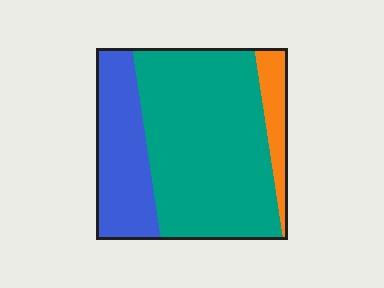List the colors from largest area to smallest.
From largest to smallest: teal, blue, orange.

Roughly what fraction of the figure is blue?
Blue takes up about one quarter (1/4) of the figure.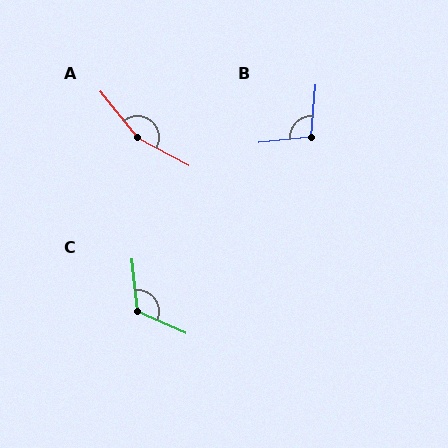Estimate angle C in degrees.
Approximately 120 degrees.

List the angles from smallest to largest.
B (100°), C (120°), A (157°).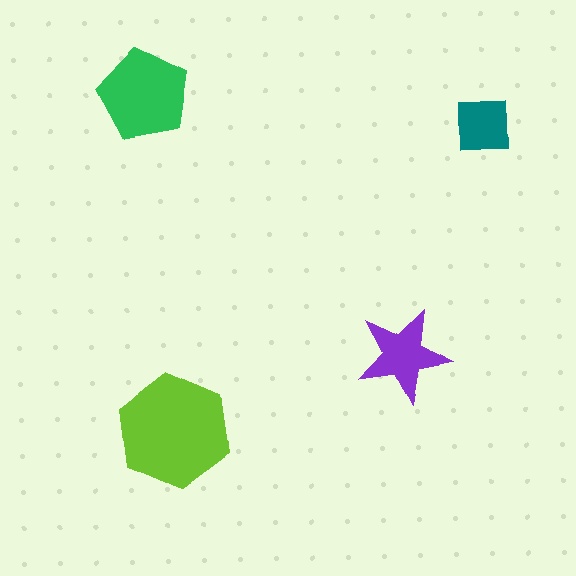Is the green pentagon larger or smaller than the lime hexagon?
Smaller.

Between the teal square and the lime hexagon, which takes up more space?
The lime hexagon.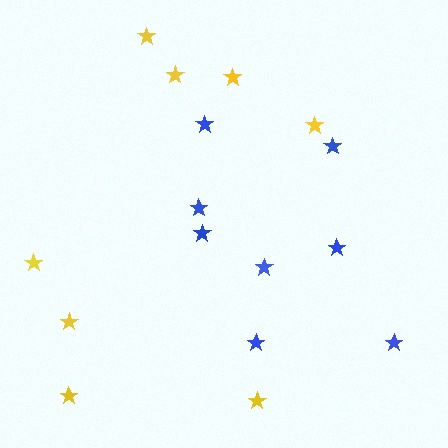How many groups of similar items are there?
There are 2 groups: one group of blue stars (8) and one group of yellow stars (8).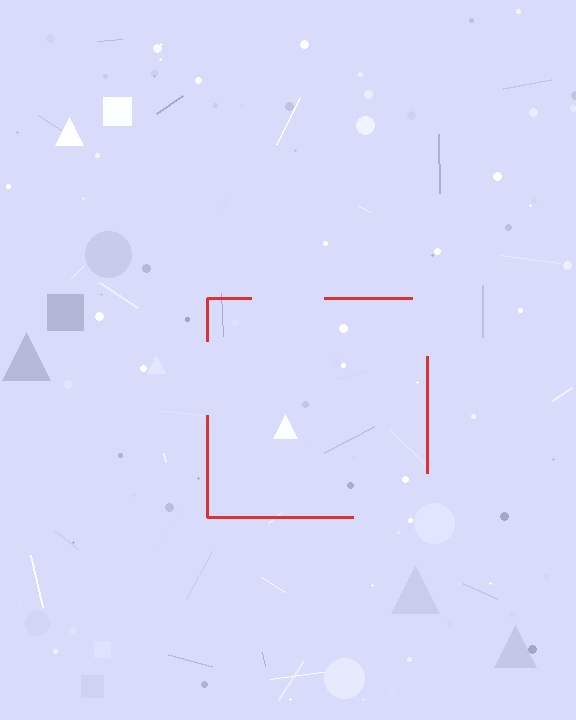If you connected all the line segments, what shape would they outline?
They would outline a square.